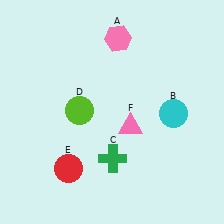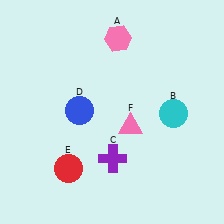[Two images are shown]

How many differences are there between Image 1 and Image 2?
There are 2 differences between the two images.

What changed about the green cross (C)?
In Image 1, C is green. In Image 2, it changed to purple.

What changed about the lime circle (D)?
In Image 1, D is lime. In Image 2, it changed to blue.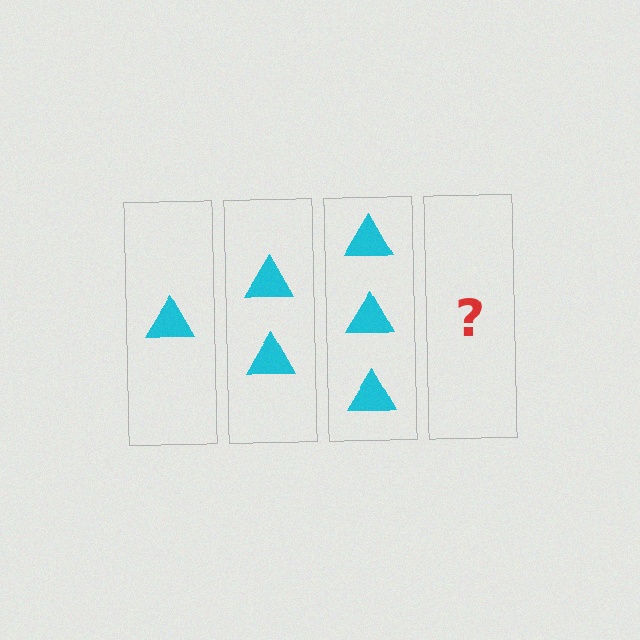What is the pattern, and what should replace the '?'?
The pattern is that each step adds one more triangle. The '?' should be 4 triangles.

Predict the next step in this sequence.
The next step is 4 triangles.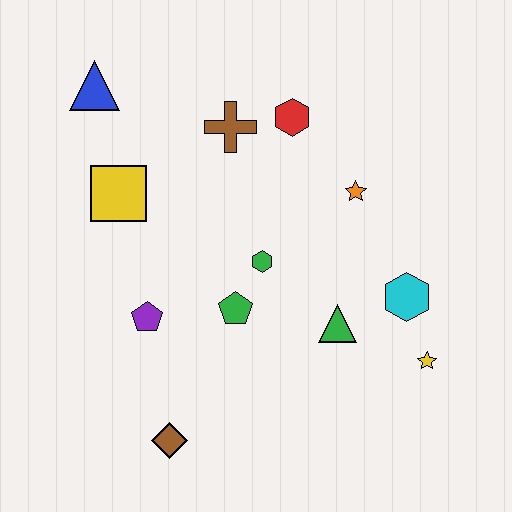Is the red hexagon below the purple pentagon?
No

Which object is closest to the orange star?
The red hexagon is closest to the orange star.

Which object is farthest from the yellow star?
The blue triangle is farthest from the yellow star.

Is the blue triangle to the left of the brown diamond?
Yes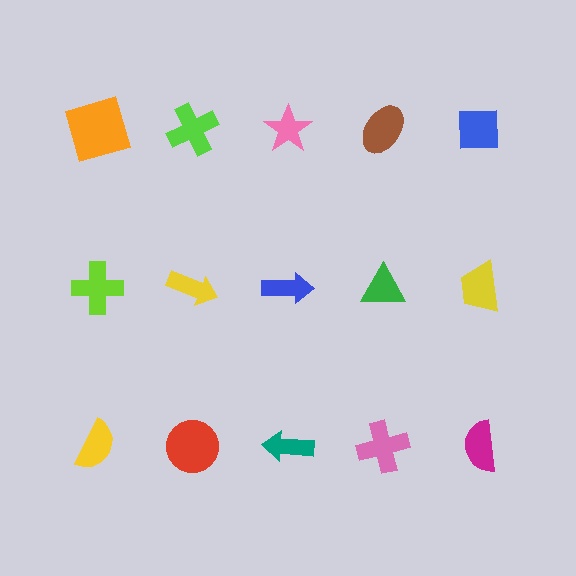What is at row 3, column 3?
A teal arrow.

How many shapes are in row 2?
5 shapes.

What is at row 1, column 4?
A brown ellipse.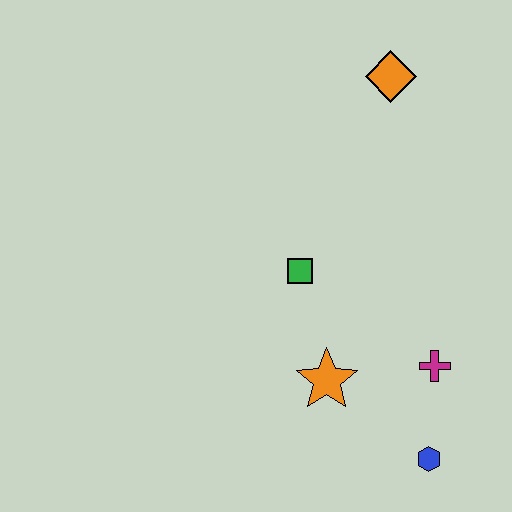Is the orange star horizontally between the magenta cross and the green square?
Yes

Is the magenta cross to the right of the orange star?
Yes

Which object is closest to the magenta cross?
The blue hexagon is closest to the magenta cross.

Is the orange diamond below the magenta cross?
No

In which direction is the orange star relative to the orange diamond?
The orange star is below the orange diamond.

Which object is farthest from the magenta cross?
The orange diamond is farthest from the magenta cross.